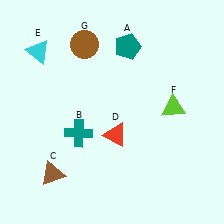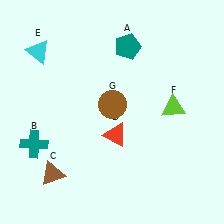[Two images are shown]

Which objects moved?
The objects that moved are: the teal cross (B), the brown circle (G).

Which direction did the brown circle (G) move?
The brown circle (G) moved down.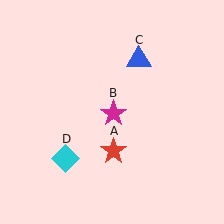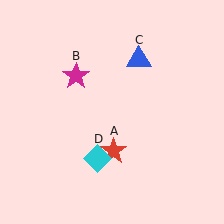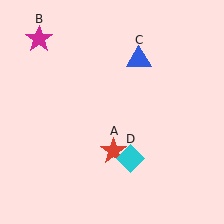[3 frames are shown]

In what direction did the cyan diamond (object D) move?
The cyan diamond (object D) moved right.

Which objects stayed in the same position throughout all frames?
Red star (object A) and blue triangle (object C) remained stationary.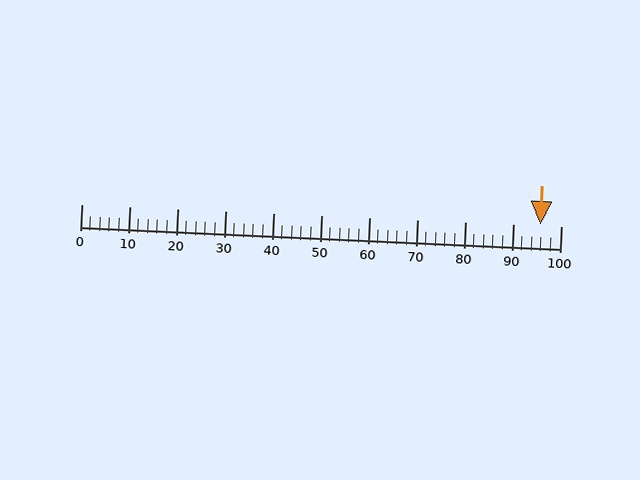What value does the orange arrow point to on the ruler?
The orange arrow points to approximately 96.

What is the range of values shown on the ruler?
The ruler shows values from 0 to 100.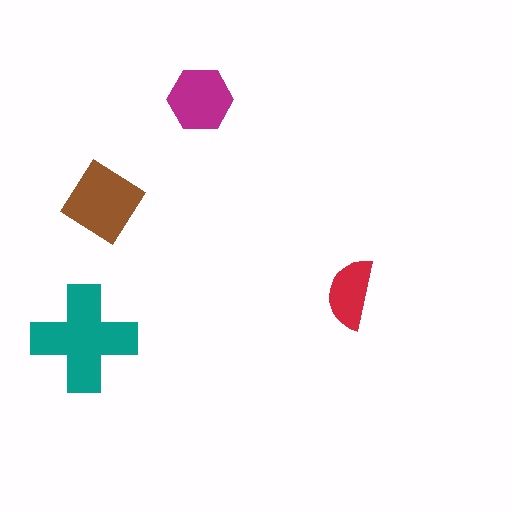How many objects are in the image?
There are 4 objects in the image.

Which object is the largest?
The teal cross.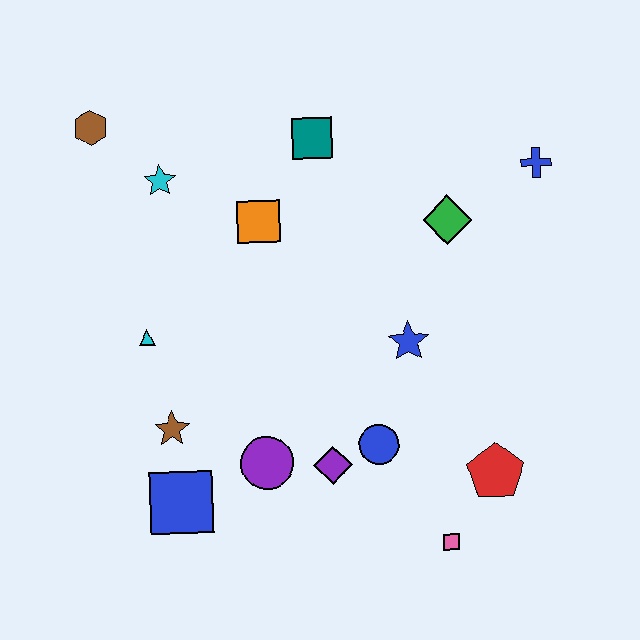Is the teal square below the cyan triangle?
No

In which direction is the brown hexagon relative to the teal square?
The brown hexagon is to the left of the teal square.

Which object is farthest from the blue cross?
The blue square is farthest from the blue cross.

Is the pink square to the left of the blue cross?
Yes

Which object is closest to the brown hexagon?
The cyan star is closest to the brown hexagon.